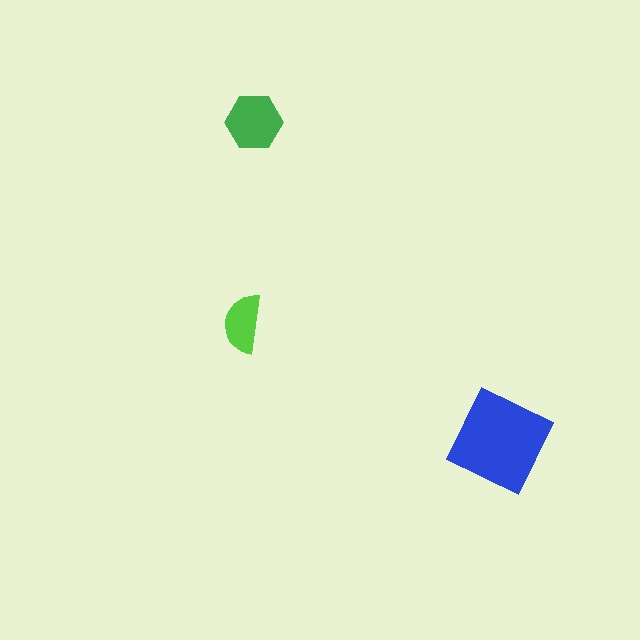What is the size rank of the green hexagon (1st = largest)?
2nd.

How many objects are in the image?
There are 3 objects in the image.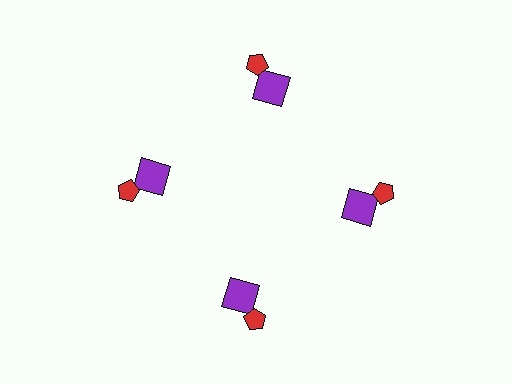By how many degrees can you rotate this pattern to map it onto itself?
The pattern maps onto itself every 90 degrees of rotation.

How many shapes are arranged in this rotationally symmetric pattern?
There are 8 shapes, arranged in 4 groups of 2.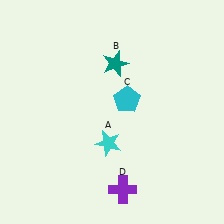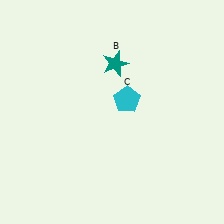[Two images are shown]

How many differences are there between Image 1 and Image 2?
There are 2 differences between the two images.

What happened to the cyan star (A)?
The cyan star (A) was removed in Image 2. It was in the bottom-left area of Image 1.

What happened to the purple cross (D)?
The purple cross (D) was removed in Image 2. It was in the bottom-right area of Image 1.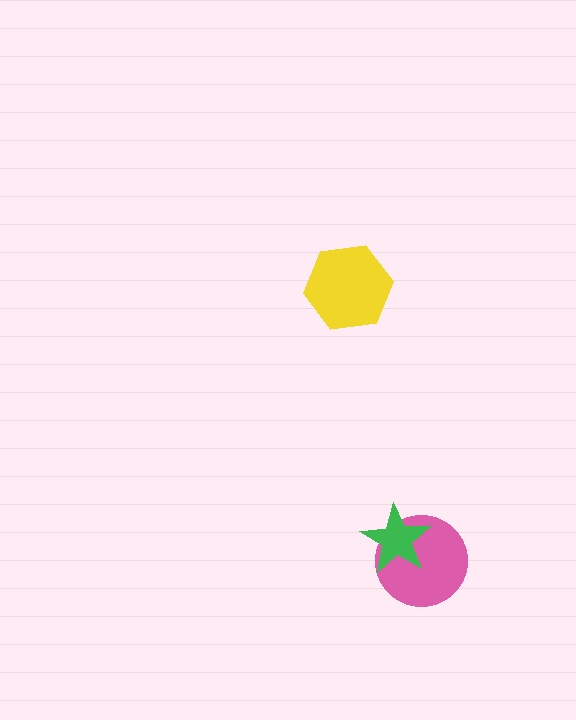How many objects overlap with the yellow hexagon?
0 objects overlap with the yellow hexagon.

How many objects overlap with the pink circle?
1 object overlaps with the pink circle.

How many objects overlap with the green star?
1 object overlaps with the green star.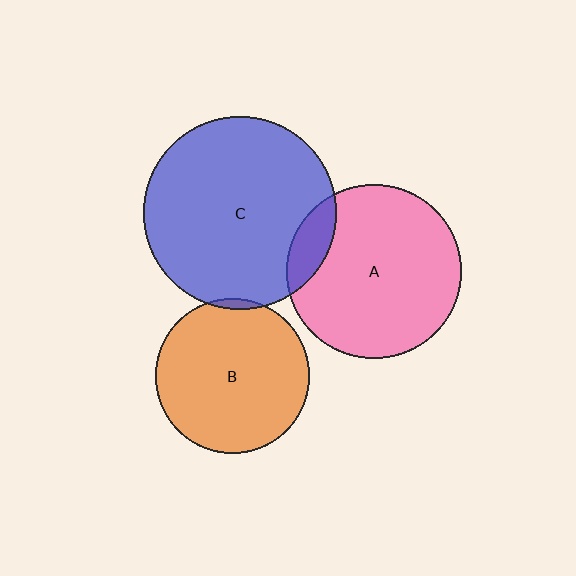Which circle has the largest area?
Circle C (blue).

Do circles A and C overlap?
Yes.